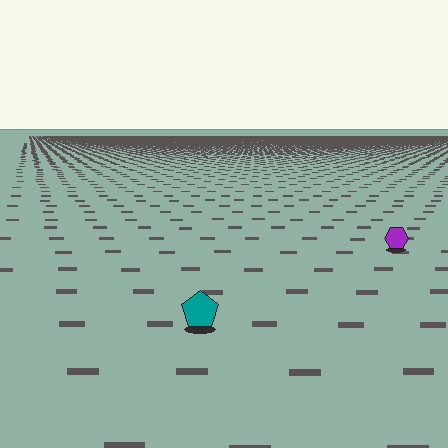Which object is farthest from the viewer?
The purple hexagon is farthest from the viewer. It appears smaller and the ground texture around it is denser.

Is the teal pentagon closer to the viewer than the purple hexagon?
Yes. The teal pentagon is closer — you can tell from the texture gradient: the ground texture is coarser near it.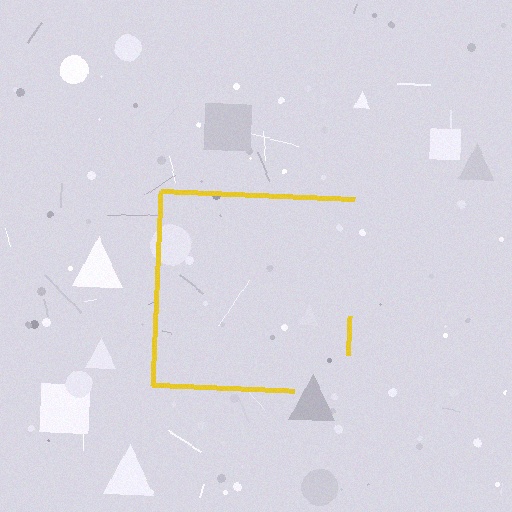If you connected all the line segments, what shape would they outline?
They would outline a square.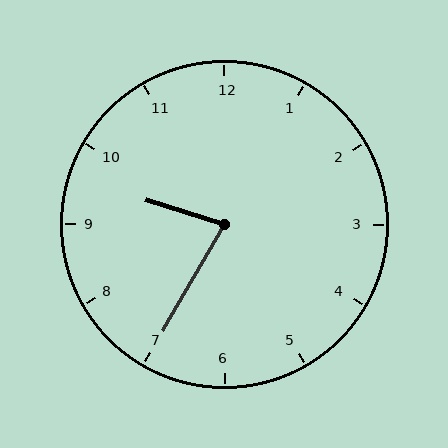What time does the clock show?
9:35.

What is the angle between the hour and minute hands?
Approximately 78 degrees.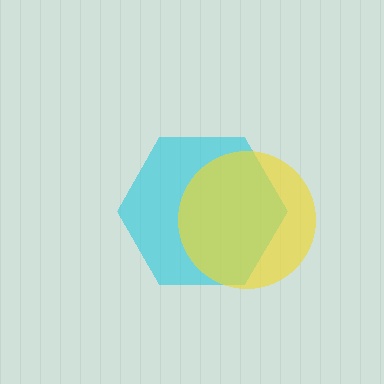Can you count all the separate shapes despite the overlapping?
Yes, there are 2 separate shapes.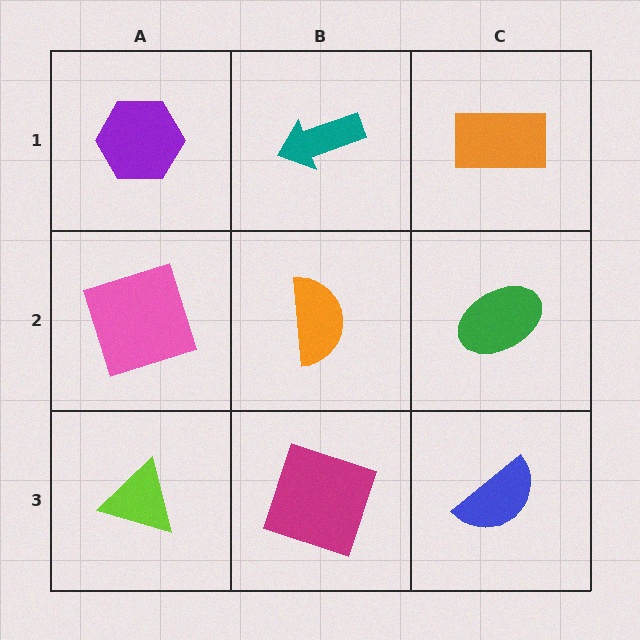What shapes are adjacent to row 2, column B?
A teal arrow (row 1, column B), a magenta square (row 3, column B), a pink square (row 2, column A), a green ellipse (row 2, column C).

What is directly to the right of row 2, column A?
An orange semicircle.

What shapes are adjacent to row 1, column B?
An orange semicircle (row 2, column B), a purple hexagon (row 1, column A), an orange rectangle (row 1, column C).